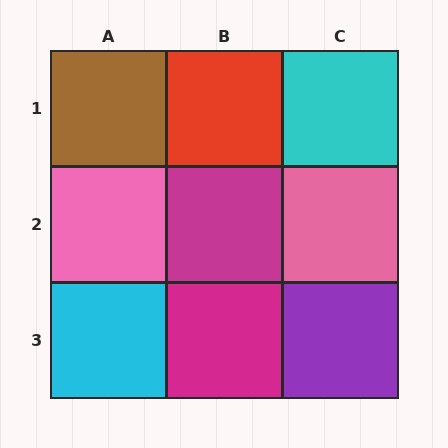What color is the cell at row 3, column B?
Magenta.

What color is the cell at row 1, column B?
Red.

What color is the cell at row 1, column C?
Cyan.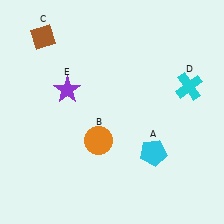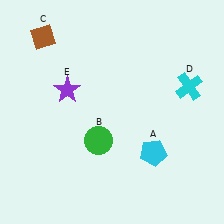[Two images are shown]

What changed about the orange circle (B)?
In Image 1, B is orange. In Image 2, it changed to green.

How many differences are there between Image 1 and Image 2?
There is 1 difference between the two images.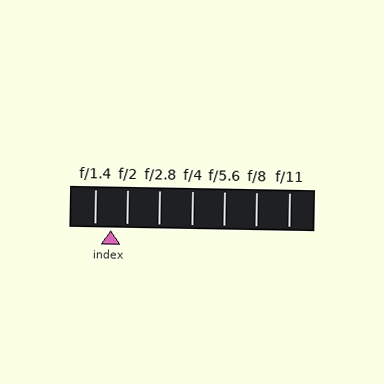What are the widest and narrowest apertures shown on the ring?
The widest aperture shown is f/1.4 and the narrowest is f/11.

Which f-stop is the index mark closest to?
The index mark is closest to f/2.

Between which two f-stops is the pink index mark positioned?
The index mark is between f/1.4 and f/2.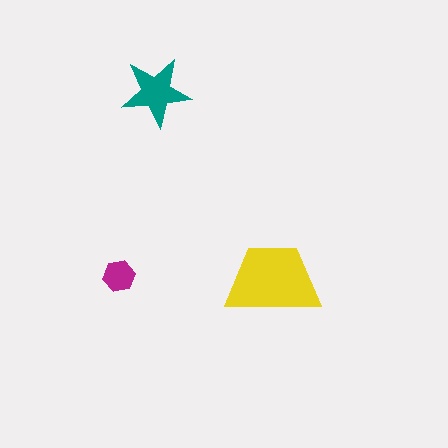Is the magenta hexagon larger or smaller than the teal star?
Smaller.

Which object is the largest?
The yellow trapezoid.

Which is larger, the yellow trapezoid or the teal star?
The yellow trapezoid.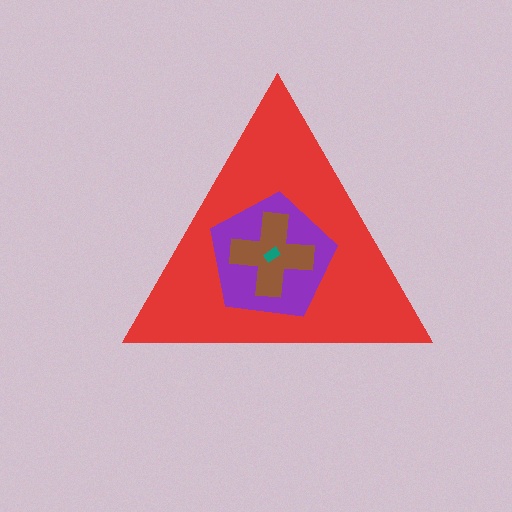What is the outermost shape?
The red triangle.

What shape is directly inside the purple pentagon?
The brown cross.